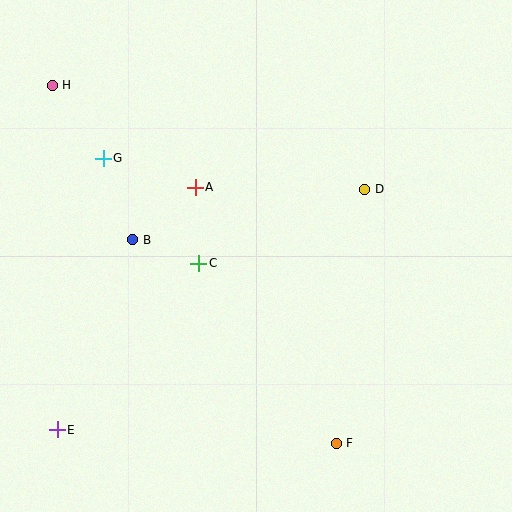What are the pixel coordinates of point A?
Point A is at (195, 187).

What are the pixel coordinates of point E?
Point E is at (57, 430).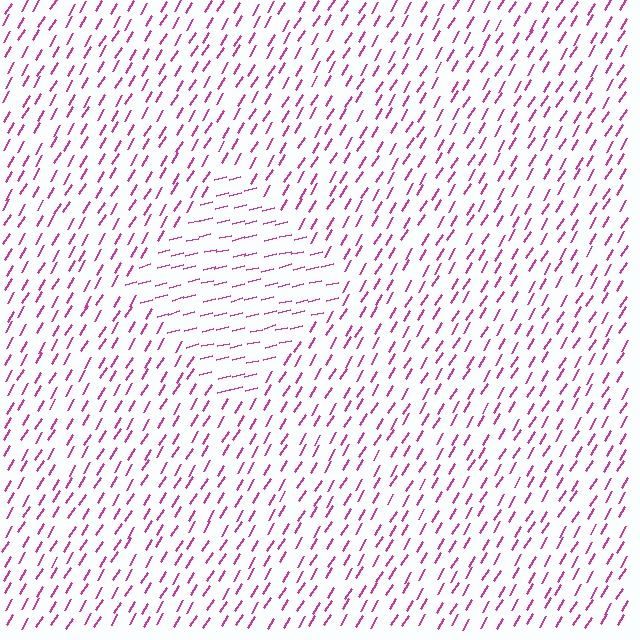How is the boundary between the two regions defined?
The boundary is defined purely by a change in line orientation (approximately 45 degrees difference). All lines are the same color and thickness.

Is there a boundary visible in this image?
Yes, there is a texture boundary formed by a change in line orientation.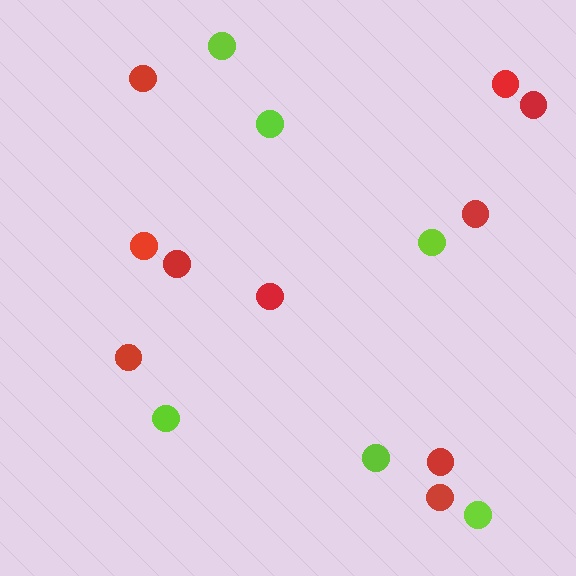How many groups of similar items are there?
There are 2 groups: one group of red circles (10) and one group of lime circles (6).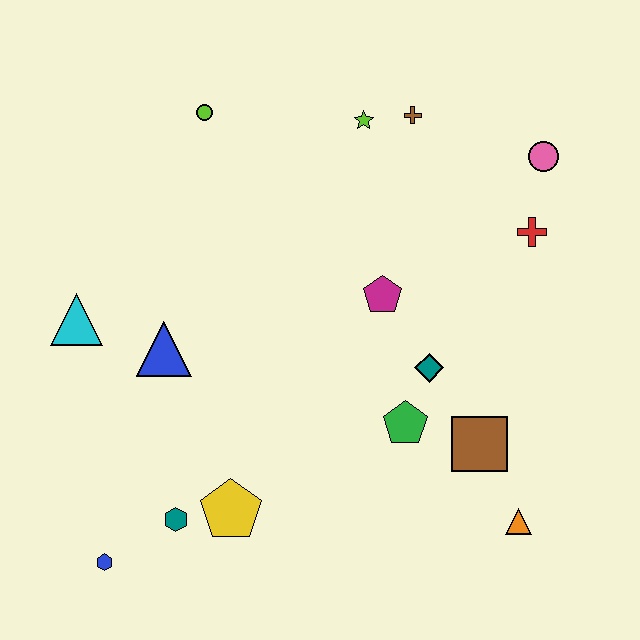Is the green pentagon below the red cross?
Yes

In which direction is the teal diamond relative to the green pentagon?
The teal diamond is above the green pentagon.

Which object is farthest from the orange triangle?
The lime circle is farthest from the orange triangle.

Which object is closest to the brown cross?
The lime star is closest to the brown cross.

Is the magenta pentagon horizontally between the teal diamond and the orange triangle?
No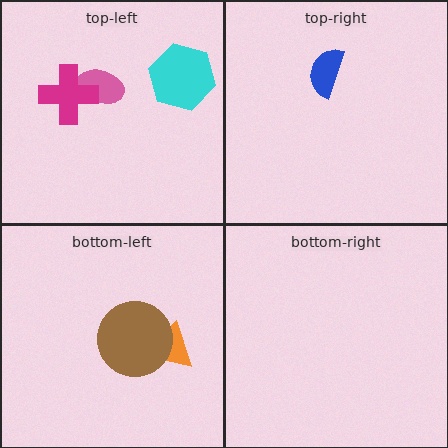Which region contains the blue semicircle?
The top-right region.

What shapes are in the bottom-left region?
The orange triangle, the brown circle.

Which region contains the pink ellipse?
The top-left region.